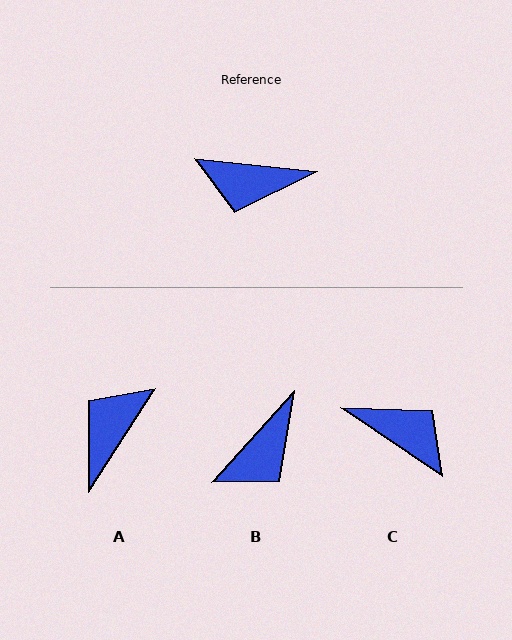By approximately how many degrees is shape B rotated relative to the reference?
Approximately 54 degrees counter-clockwise.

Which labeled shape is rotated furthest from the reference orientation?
C, about 152 degrees away.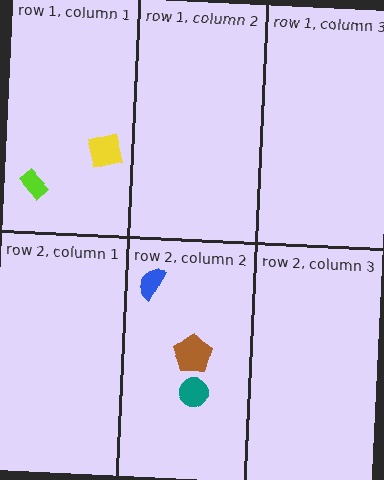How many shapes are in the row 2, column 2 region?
3.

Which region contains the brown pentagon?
The row 2, column 2 region.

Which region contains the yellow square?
The row 1, column 1 region.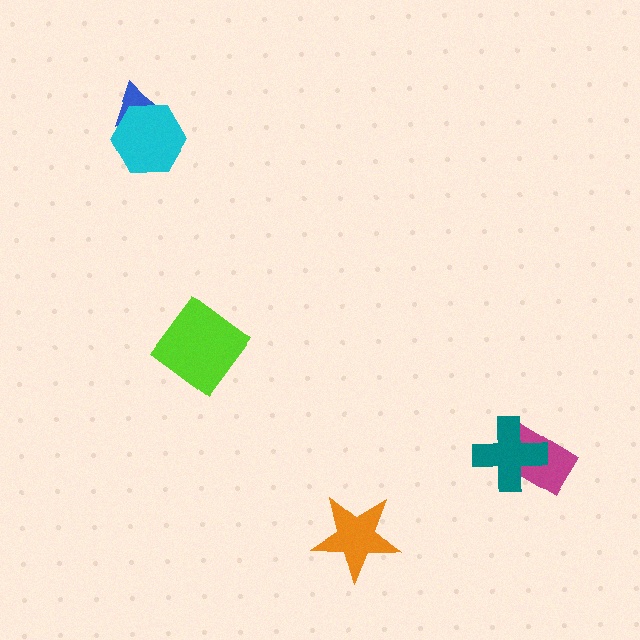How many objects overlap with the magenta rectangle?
1 object overlaps with the magenta rectangle.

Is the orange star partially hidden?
No, no other shape covers it.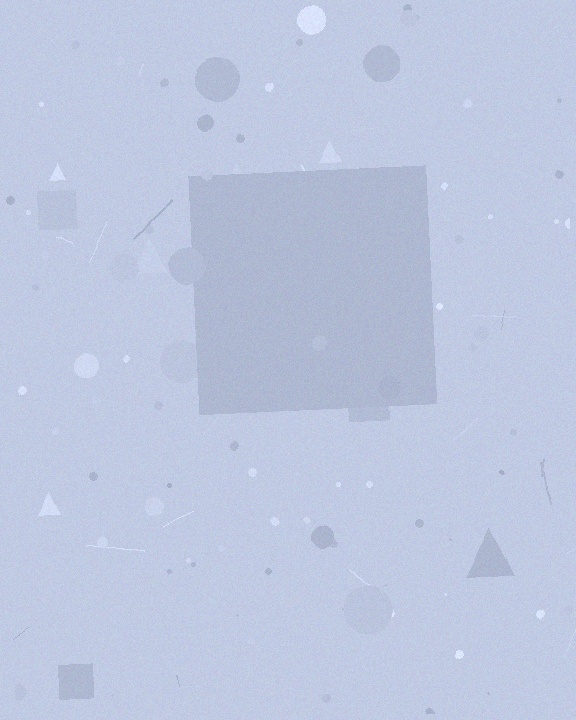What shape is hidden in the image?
A square is hidden in the image.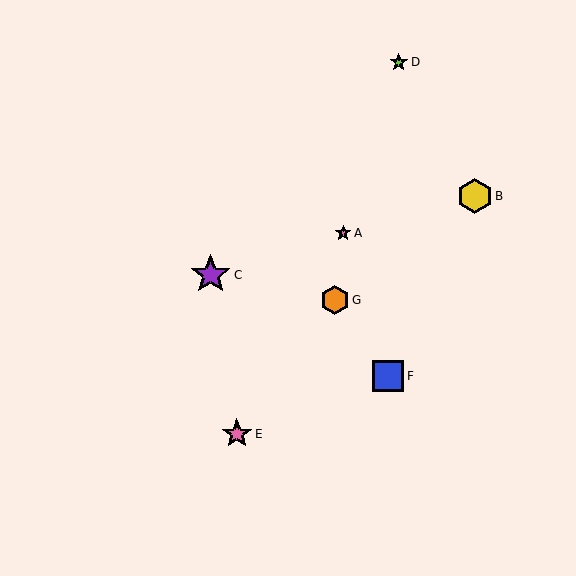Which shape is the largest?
The purple star (labeled C) is the largest.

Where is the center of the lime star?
The center of the lime star is at (399, 62).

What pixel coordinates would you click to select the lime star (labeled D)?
Click at (399, 62) to select the lime star D.